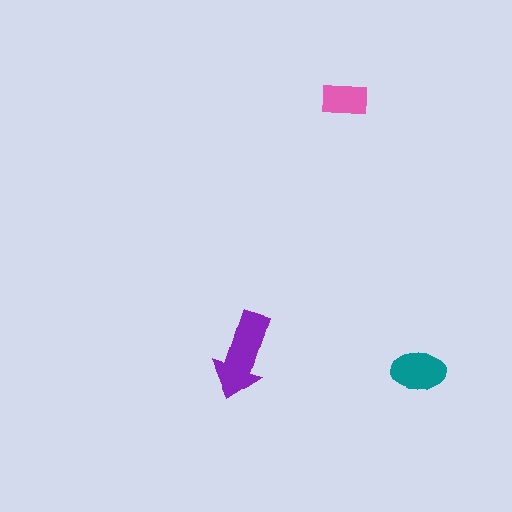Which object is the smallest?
The pink rectangle.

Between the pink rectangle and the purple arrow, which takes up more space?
The purple arrow.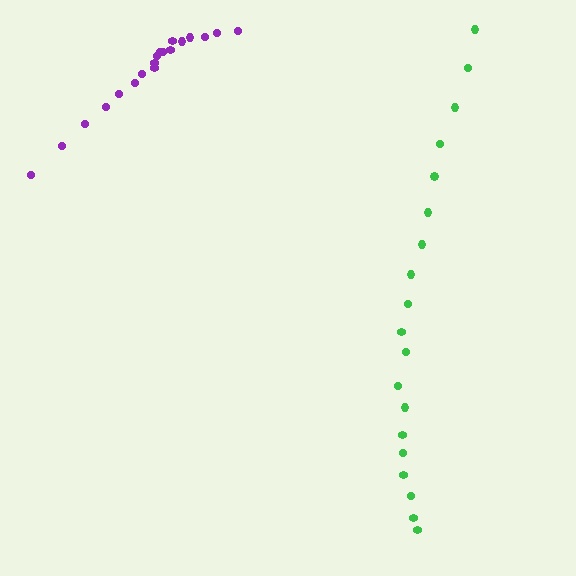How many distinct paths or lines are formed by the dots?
There are 2 distinct paths.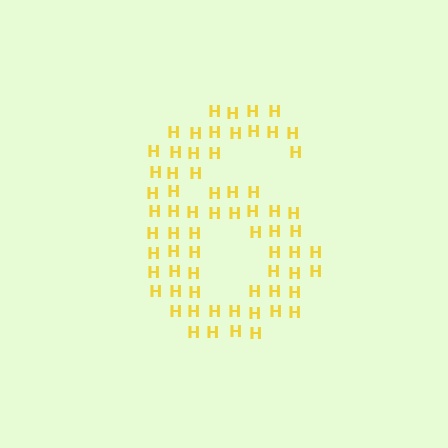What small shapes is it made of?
It is made of small letter H's.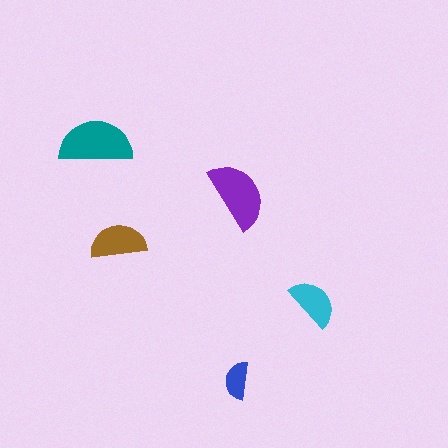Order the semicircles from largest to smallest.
the teal one, the purple one, the brown one, the cyan one, the blue one.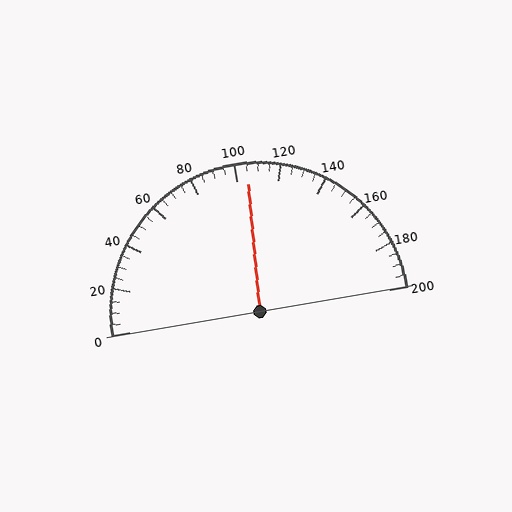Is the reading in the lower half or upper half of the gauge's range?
The reading is in the upper half of the range (0 to 200).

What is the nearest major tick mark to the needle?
The nearest major tick mark is 100.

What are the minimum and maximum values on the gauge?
The gauge ranges from 0 to 200.